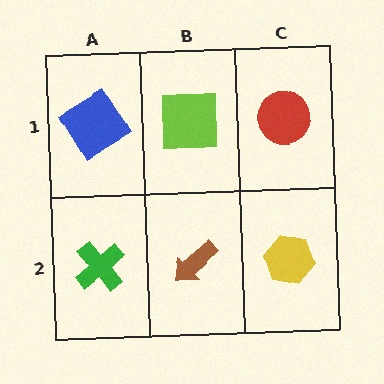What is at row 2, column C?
A yellow hexagon.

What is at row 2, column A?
A green cross.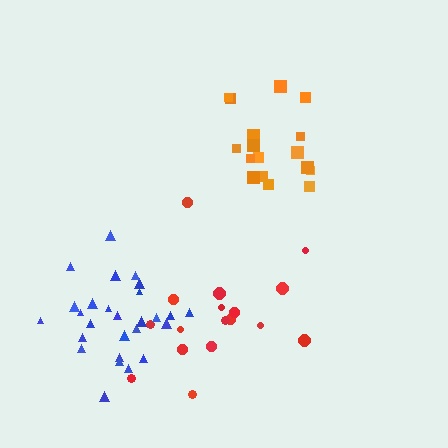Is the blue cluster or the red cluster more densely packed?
Blue.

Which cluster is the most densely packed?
Orange.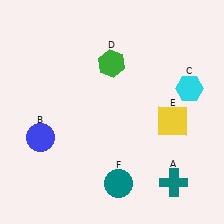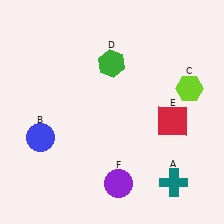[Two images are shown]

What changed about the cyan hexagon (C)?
In Image 1, C is cyan. In Image 2, it changed to lime.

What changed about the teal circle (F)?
In Image 1, F is teal. In Image 2, it changed to purple.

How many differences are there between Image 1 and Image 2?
There are 3 differences between the two images.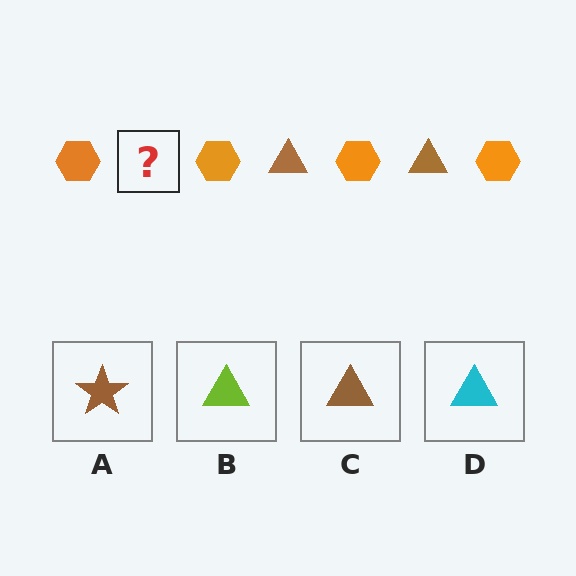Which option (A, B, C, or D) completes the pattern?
C.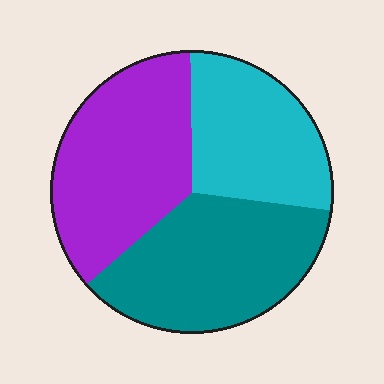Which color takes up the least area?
Cyan, at roughly 25%.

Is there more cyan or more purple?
Purple.